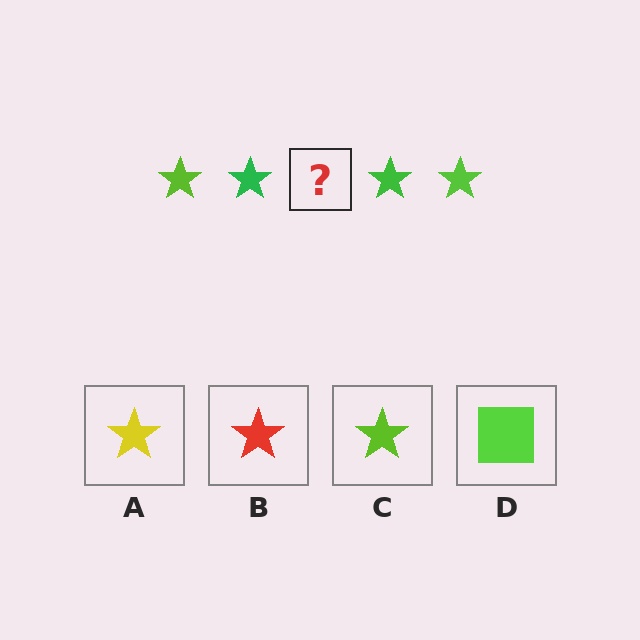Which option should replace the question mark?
Option C.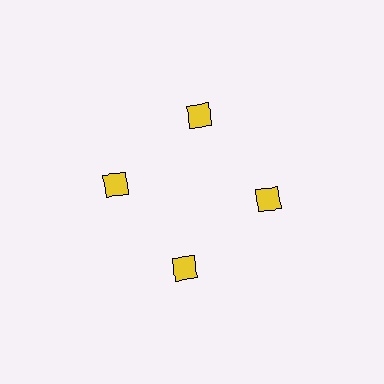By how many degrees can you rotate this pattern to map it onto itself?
The pattern maps onto itself every 90 degrees of rotation.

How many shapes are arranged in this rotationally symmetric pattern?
There are 4 shapes, arranged in 4 groups of 1.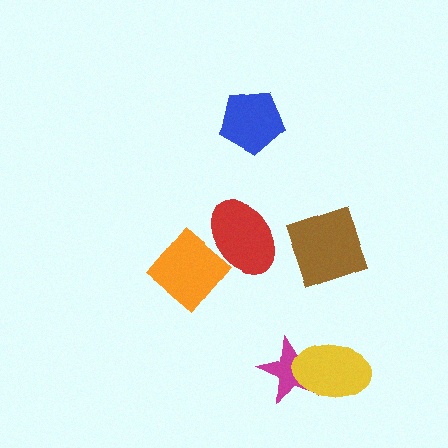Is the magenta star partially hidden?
Yes, it is partially covered by another shape.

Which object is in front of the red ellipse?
The orange diamond is in front of the red ellipse.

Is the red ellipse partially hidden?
Yes, it is partially covered by another shape.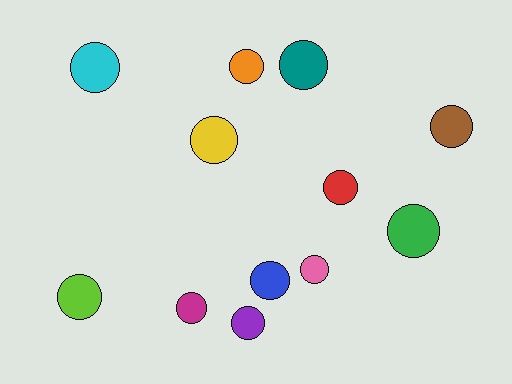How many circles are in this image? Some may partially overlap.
There are 12 circles.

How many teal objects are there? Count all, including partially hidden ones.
There is 1 teal object.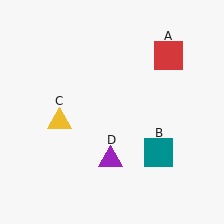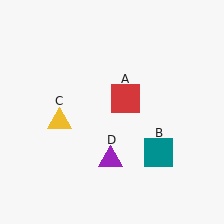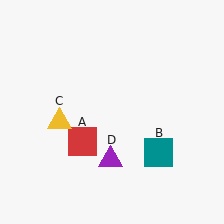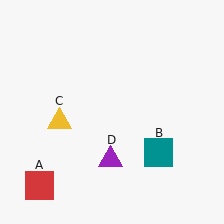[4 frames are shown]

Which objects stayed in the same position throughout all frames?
Teal square (object B) and yellow triangle (object C) and purple triangle (object D) remained stationary.